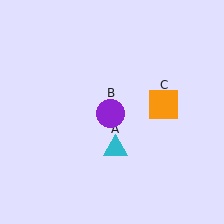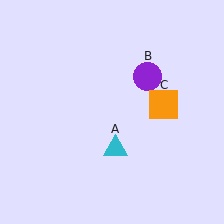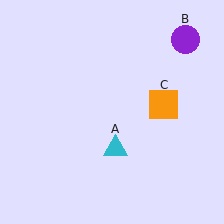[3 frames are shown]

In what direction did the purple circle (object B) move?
The purple circle (object B) moved up and to the right.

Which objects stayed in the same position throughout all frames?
Cyan triangle (object A) and orange square (object C) remained stationary.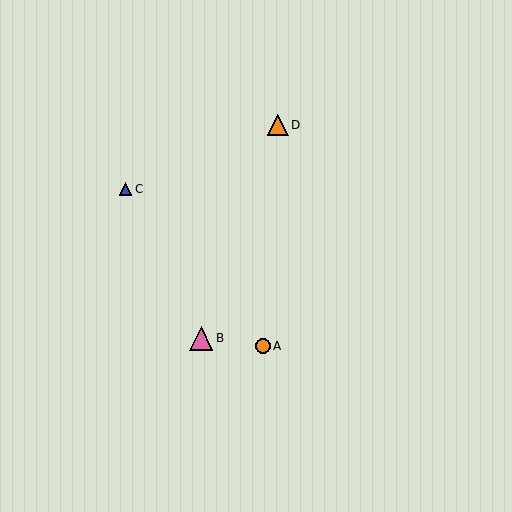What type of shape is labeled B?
Shape B is a pink triangle.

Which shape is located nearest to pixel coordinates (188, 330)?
The pink triangle (labeled B) at (201, 338) is nearest to that location.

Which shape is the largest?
The pink triangle (labeled B) is the largest.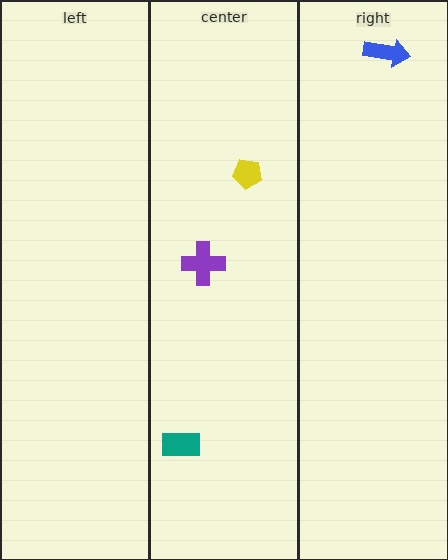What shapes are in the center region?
The purple cross, the yellow pentagon, the teal rectangle.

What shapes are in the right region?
The blue arrow.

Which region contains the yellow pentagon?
The center region.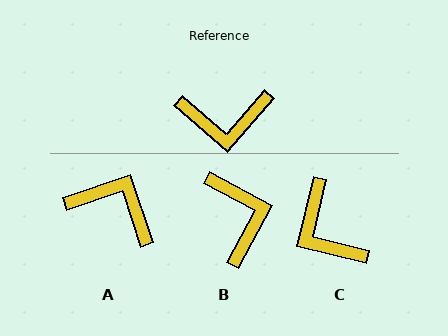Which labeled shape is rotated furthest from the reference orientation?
A, about 149 degrees away.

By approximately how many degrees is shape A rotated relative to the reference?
Approximately 149 degrees counter-clockwise.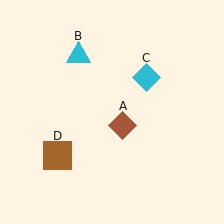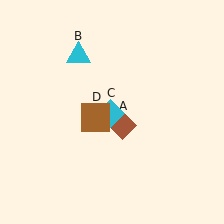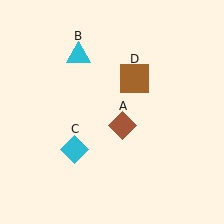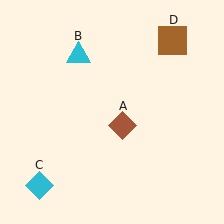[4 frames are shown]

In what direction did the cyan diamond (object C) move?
The cyan diamond (object C) moved down and to the left.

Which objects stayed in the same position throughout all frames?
Brown diamond (object A) and cyan triangle (object B) remained stationary.